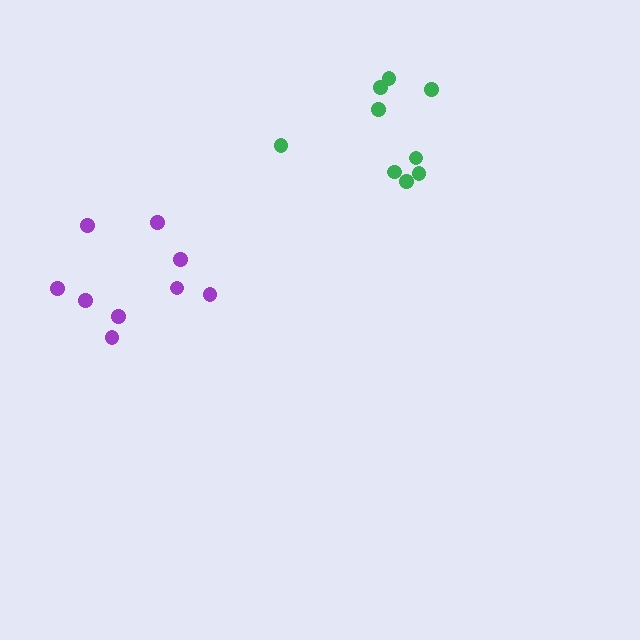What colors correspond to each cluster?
The clusters are colored: purple, green.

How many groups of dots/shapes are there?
There are 2 groups.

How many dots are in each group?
Group 1: 9 dots, Group 2: 9 dots (18 total).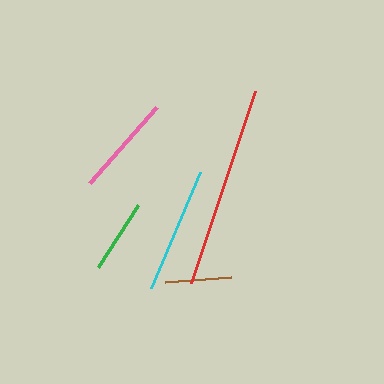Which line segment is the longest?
The red line is the longest at approximately 202 pixels.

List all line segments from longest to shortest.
From longest to shortest: red, cyan, pink, green, brown.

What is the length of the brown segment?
The brown segment is approximately 66 pixels long.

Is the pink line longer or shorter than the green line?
The pink line is longer than the green line.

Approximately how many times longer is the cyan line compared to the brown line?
The cyan line is approximately 1.9 times the length of the brown line.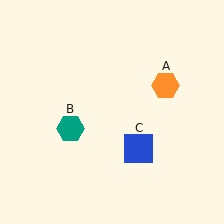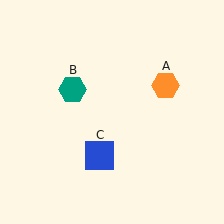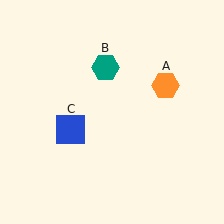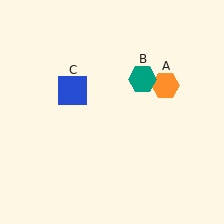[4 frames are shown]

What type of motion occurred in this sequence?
The teal hexagon (object B), blue square (object C) rotated clockwise around the center of the scene.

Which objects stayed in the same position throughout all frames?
Orange hexagon (object A) remained stationary.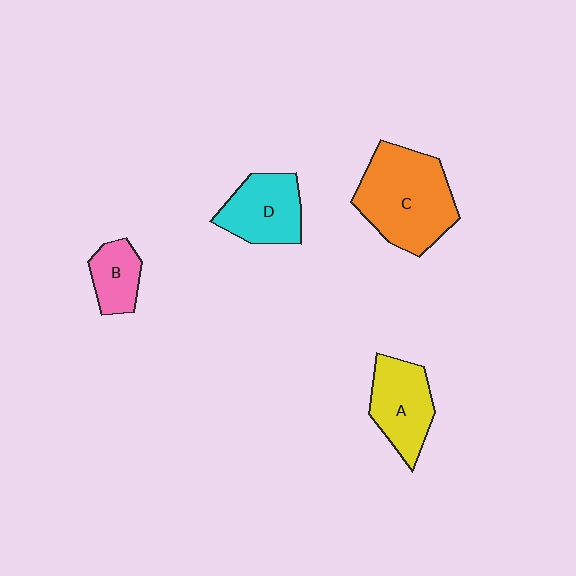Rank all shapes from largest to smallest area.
From largest to smallest: C (orange), A (yellow), D (cyan), B (pink).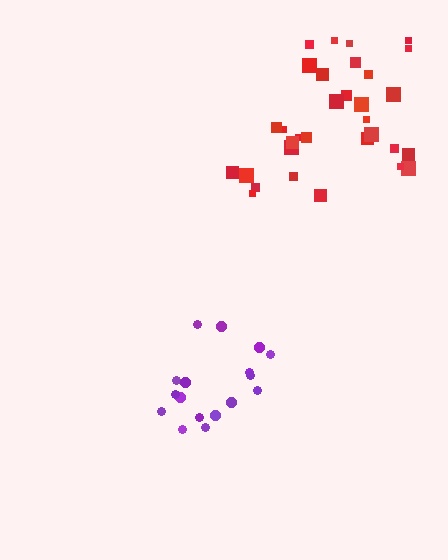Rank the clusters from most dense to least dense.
purple, red.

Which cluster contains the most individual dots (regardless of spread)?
Red (32).